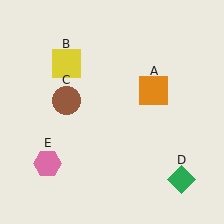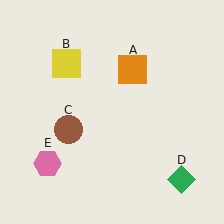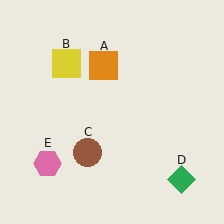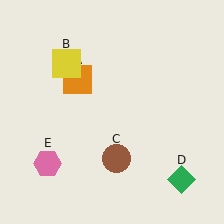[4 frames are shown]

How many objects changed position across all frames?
2 objects changed position: orange square (object A), brown circle (object C).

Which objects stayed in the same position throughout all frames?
Yellow square (object B) and green diamond (object D) and pink hexagon (object E) remained stationary.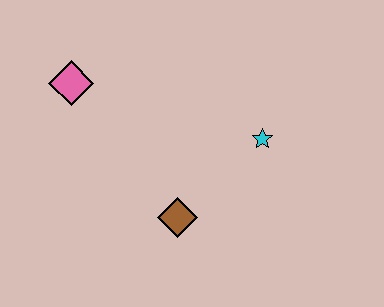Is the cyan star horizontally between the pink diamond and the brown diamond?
No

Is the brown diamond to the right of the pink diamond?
Yes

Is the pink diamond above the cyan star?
Yes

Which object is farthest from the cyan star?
The pink diamond is farthest from the cyan star.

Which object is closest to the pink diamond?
The brown diamond is closest to the pink diamond.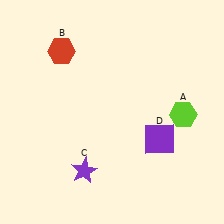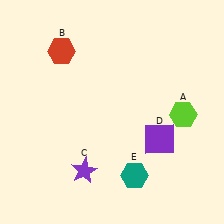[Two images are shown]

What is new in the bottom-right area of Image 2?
A teal hexagon (E) was added in the bottom-right area of Image 2.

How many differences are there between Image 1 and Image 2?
There is 1 difference between the two images.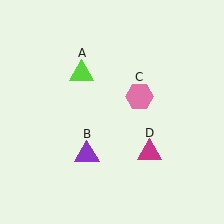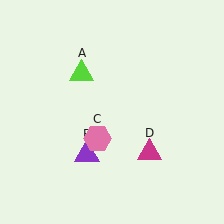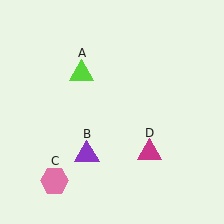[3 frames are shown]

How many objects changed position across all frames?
1 object changed position: pink hexagon (object C).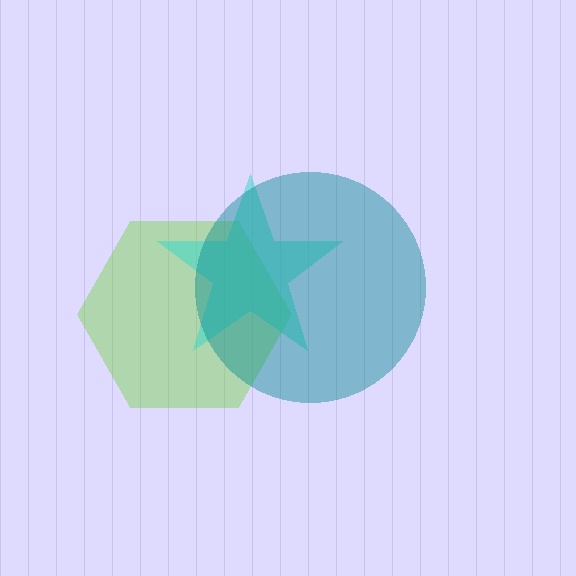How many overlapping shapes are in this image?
There are 3 overlapping shapes in the image.